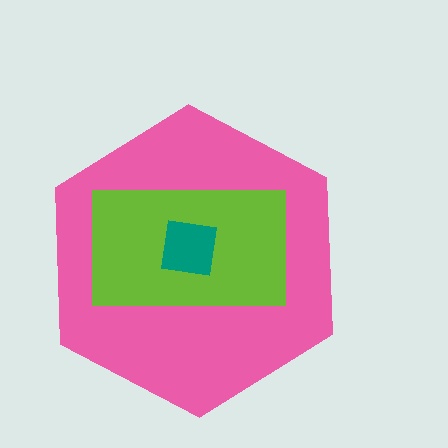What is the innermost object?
The teal square.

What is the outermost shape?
The pink hexagon.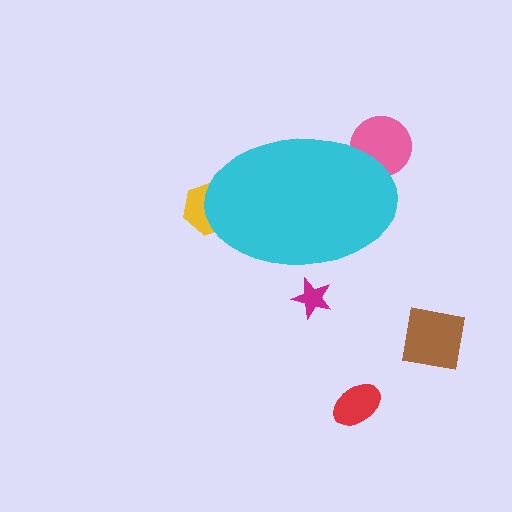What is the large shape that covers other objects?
A cyan ellipse.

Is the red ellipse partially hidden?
No, the red ellipse is fully visible.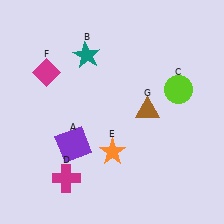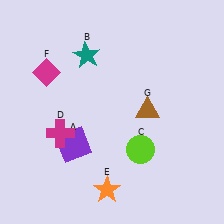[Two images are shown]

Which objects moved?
The objects that moved are: the lime circle (C), the magenta cross (D), the orange star (E).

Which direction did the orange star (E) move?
The orange star (E) moved down.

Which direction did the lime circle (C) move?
The lime circle (C) moved down.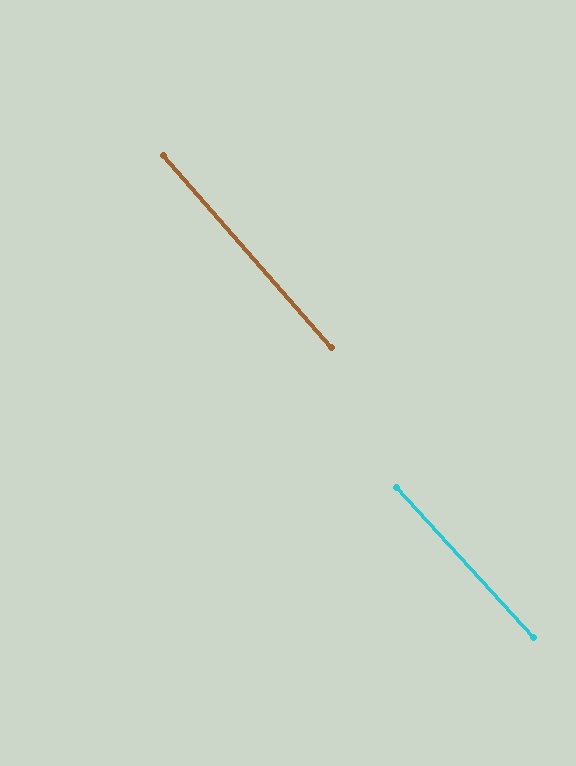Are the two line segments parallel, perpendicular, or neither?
Parallel — their directions differ by only 1.2°.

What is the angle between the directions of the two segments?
Approximately 1 degree.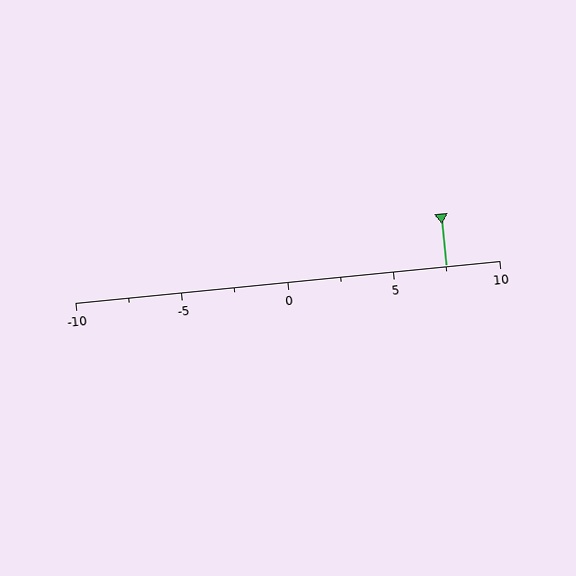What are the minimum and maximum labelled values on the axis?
The axis runs from -10 to 10.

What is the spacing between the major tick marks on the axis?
The major ticks are spaced 5 apart.